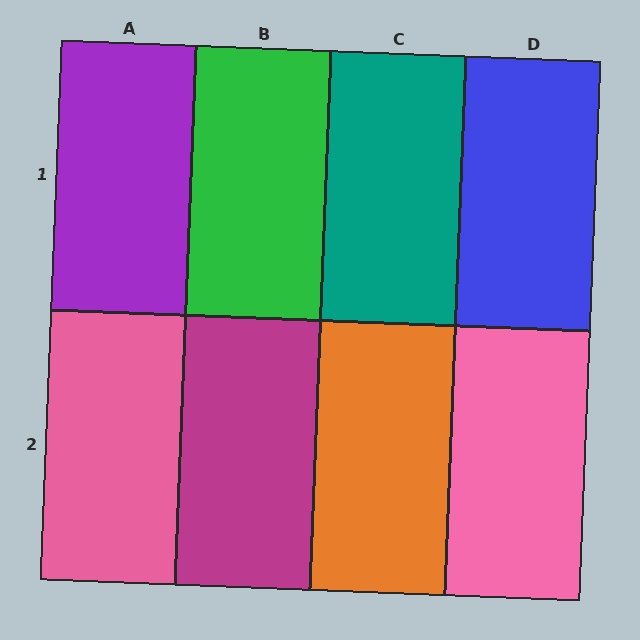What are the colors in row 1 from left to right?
Purple, green, teal, blue.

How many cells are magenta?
1 cell is magenta.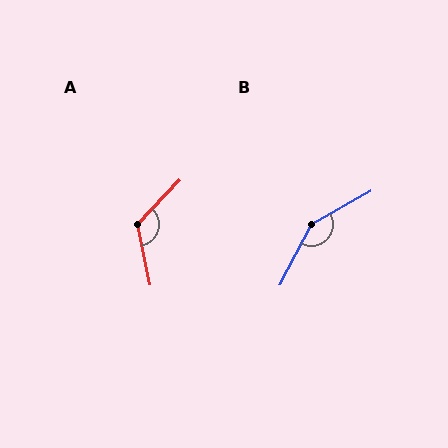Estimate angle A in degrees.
Approximately 125 degrees.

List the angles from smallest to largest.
A (125°), B (147°).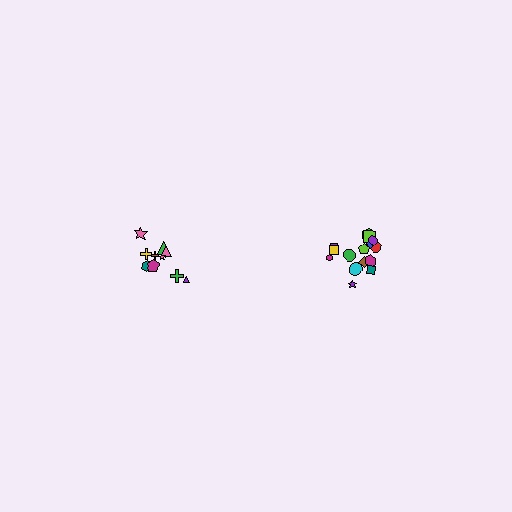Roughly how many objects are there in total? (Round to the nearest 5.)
Roughly 25 objects in total.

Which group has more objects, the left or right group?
The right group.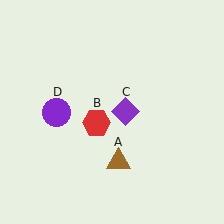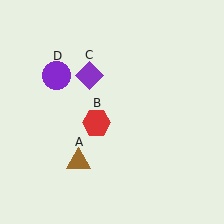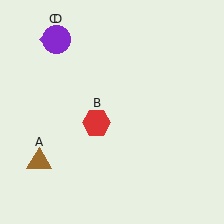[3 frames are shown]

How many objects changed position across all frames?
3 objects changed position: brown triangle (object A), purple diamond (object C), purple circle (object D).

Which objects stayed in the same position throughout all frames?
Red hexagon (object B) remained stationary.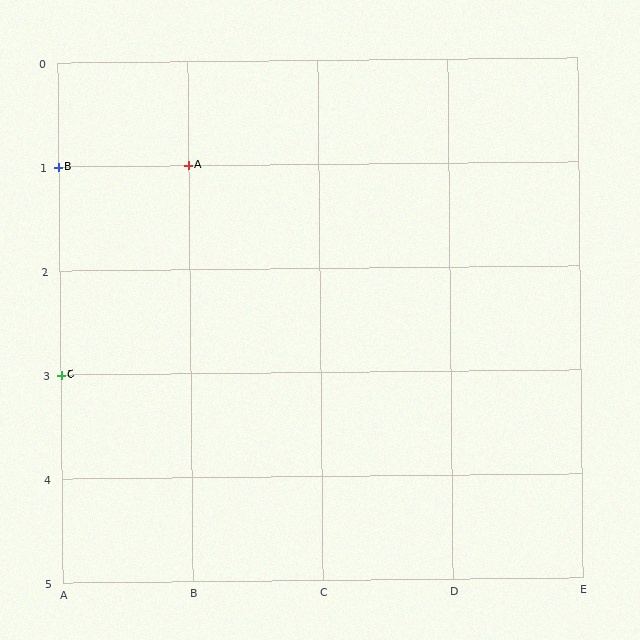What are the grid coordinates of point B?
Point B is at grid coordinates (A, 1).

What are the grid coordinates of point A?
Point A is at grid coordinates (B, 1).